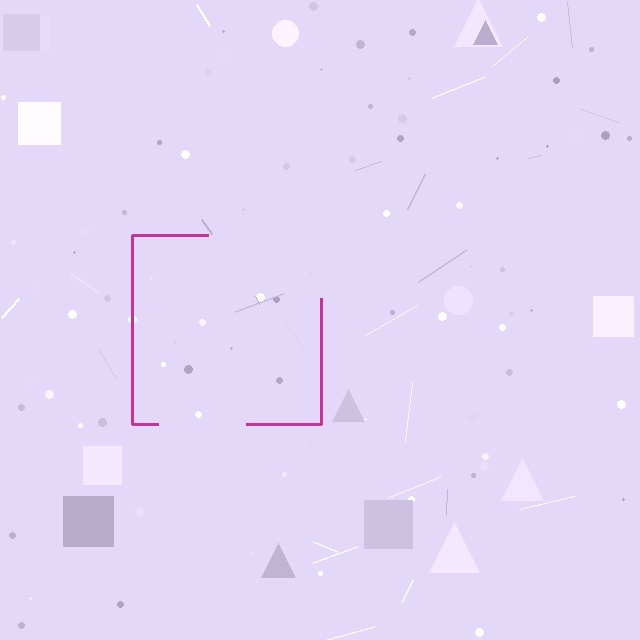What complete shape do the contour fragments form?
The contour fragments form a square.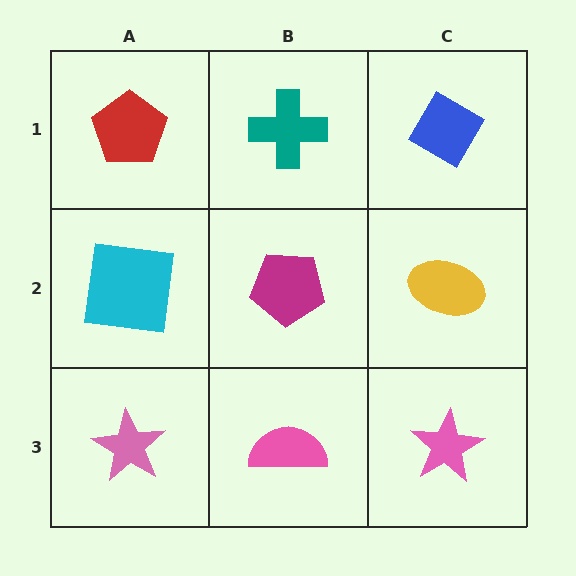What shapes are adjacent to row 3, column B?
A magenta pentagon (row 2, column B), a pink star (row 3, column A), a pink star (row 3, column C).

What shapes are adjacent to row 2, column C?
A blue diamond (row 1, column C), a pink star (row 3, column C), a magenta pentagon (row 2, column B).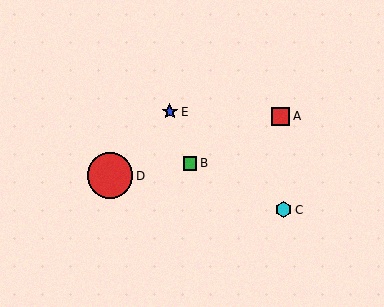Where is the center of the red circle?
The center of the red circle is at (110, 176).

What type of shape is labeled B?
Shape B is a green square.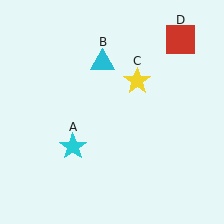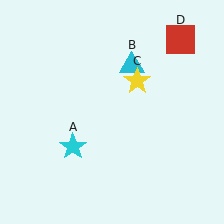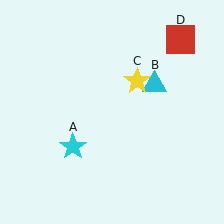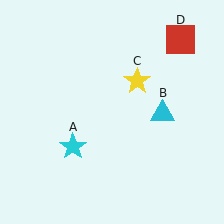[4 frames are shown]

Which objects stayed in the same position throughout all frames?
Cyan star (object A) and yellow star (object C) and red square (object D) remained stationary.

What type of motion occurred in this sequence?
The cyan triangle (object B) rotated clockwise around the center of the scene.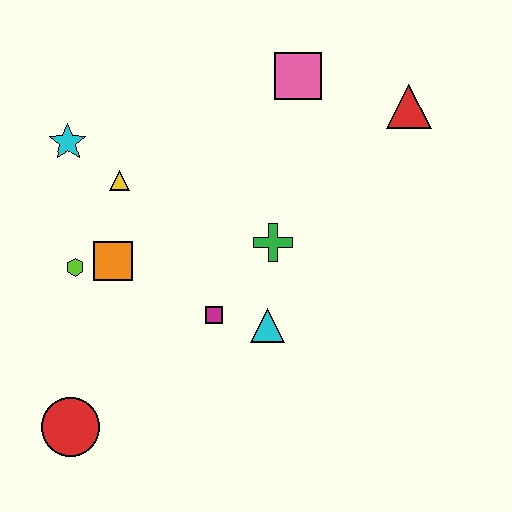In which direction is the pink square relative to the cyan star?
The pink square is to the right of the cyan star.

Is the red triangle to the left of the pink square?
No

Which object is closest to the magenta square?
The cyan triangle is closest to the magenta square.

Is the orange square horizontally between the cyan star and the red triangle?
Yes